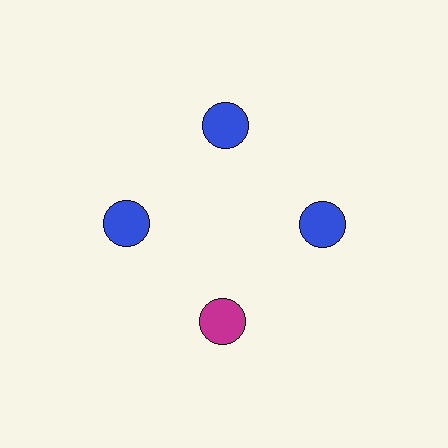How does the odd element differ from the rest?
It has a different color: magenta instead of blue.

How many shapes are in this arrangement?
There are 4 shapes arranged in a ring pattern.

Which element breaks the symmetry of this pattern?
The magenta circle at roughly the 6 o'clock position breaks the symmetry. All other shapes are blue circles.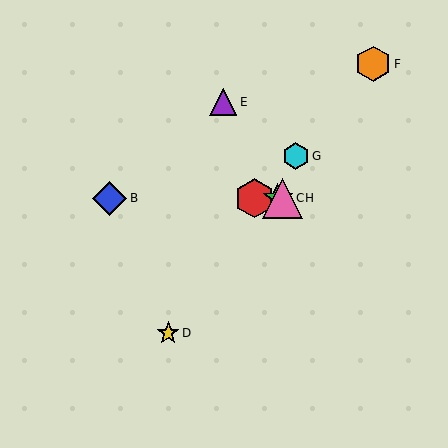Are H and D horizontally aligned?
No, H is at y≈198 and D is at y≈333.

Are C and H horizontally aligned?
Yes, both are at y≈198.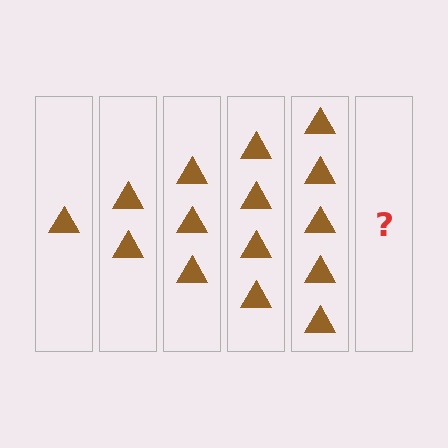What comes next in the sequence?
The next element should be 6 triangles.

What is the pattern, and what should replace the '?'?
The pattern is that each step adds one more triangle. The '?' should be 6 triangles.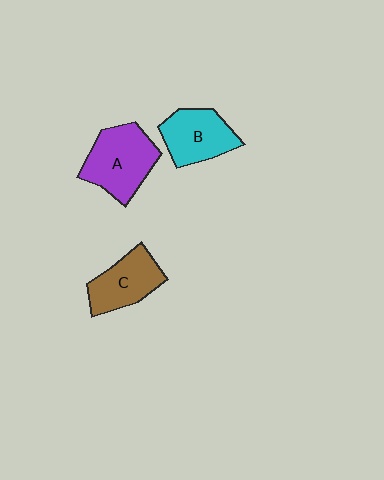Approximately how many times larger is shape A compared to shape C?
Approximately 1.3 times.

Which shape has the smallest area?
Shape C (brown).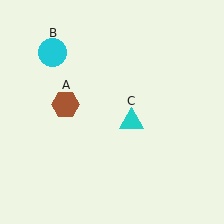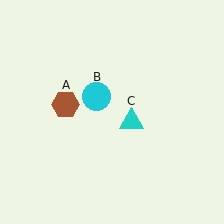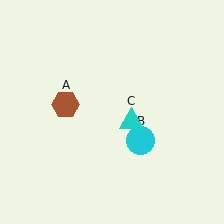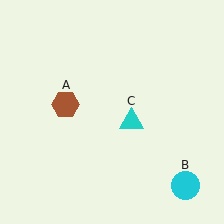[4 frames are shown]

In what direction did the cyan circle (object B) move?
The cyan circle (object B) moved down and to the right.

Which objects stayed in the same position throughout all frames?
Brown hexagon (object A) and cyan triangle (object C) remained stationary.